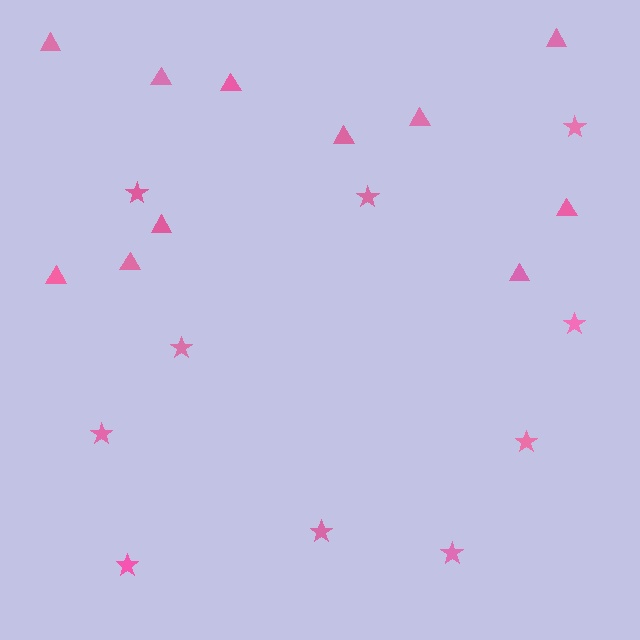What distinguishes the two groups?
There are 2 groups: one group of triangles (11) and one group of stars (10).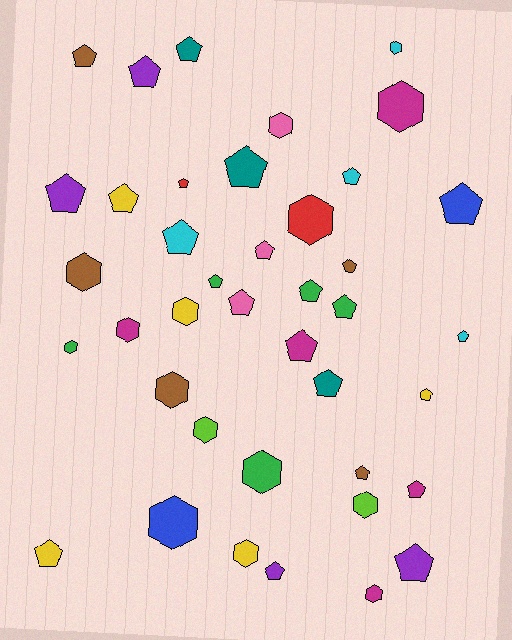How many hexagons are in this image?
There are 15 hexagons.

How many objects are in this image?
There are 40 objects.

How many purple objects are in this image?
There are 4 purple objects.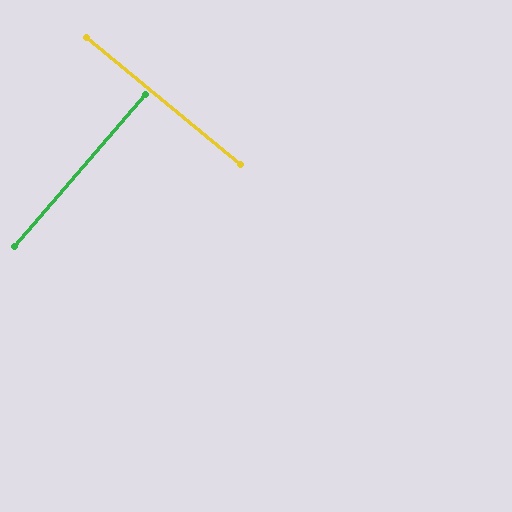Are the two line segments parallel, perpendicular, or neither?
Perpendicular — they meet at approximately 89°.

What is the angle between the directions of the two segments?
Approximately 89 degrees.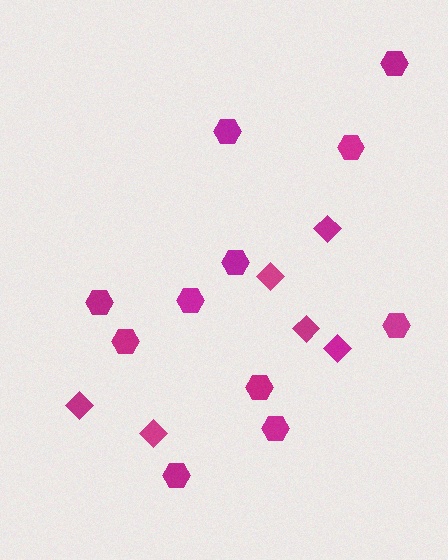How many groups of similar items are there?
There are 2 groups: one group of diamonds (6) and one group of hexagons (11).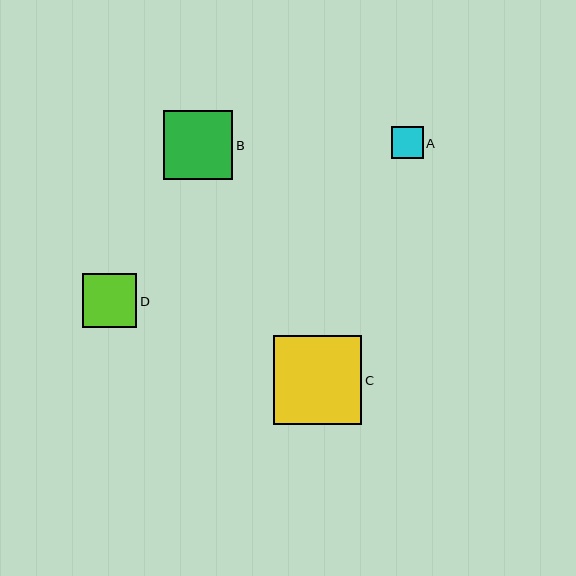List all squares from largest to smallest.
From largest to smallest: C, B, D, A.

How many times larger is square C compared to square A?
Square C is approximately 2.8 times the size of square A.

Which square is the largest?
Square C is the largest with a size of approximately 89 pixels.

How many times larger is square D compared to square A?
Square D is approximately 1.7 times the size of square A.